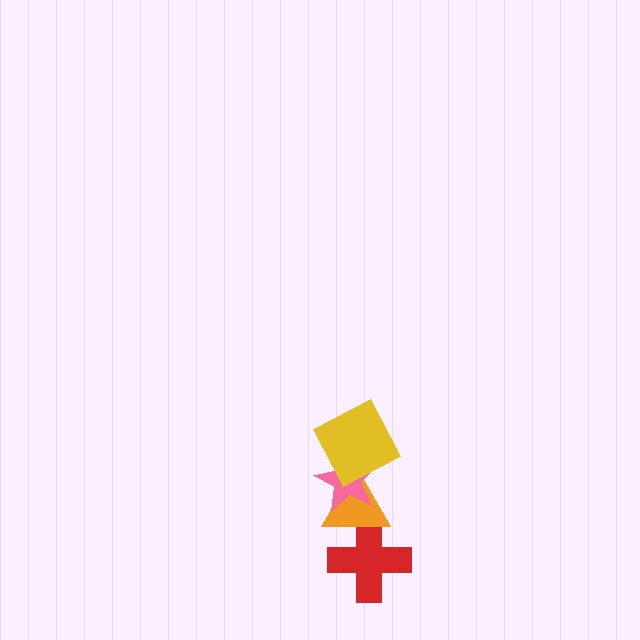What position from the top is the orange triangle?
The orange triangle is 3rd from the top.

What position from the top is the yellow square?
The yellow square is 1st from the top.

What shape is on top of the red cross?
The orange triangle is on top of the red cross.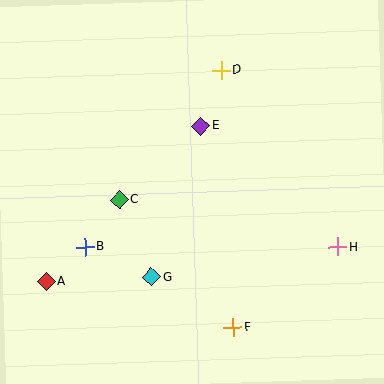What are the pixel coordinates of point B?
Point B is at (85, 247).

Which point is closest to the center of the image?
Point E at (200, 126) is closest to the center.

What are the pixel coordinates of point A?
Point A is at (46, 281).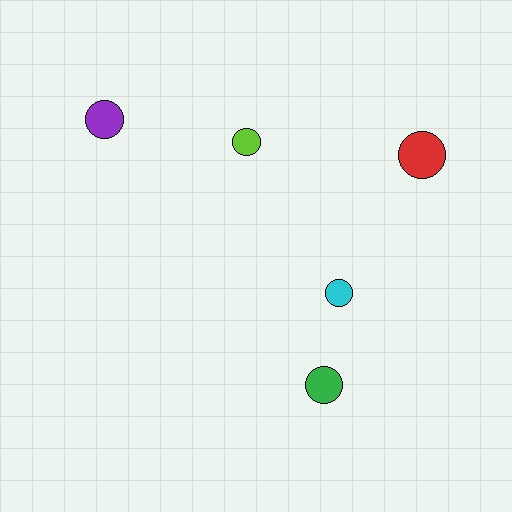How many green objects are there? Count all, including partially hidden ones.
There is 1 green object.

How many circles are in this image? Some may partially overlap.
There are 5 circles.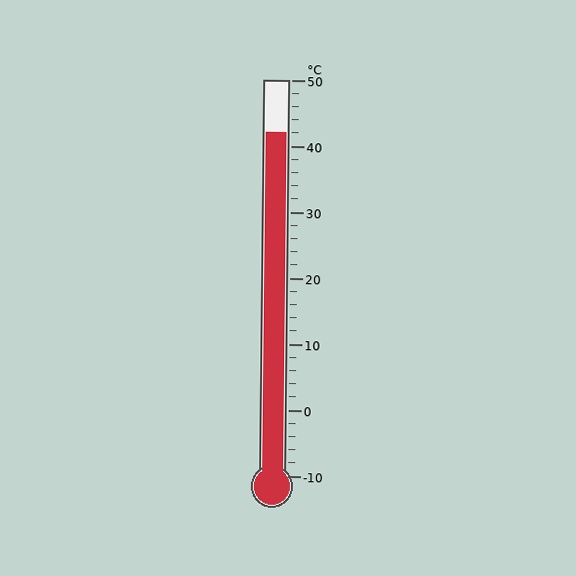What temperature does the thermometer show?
The thermometer shows approximately 42°C.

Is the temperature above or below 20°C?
The temperature is above 20°C.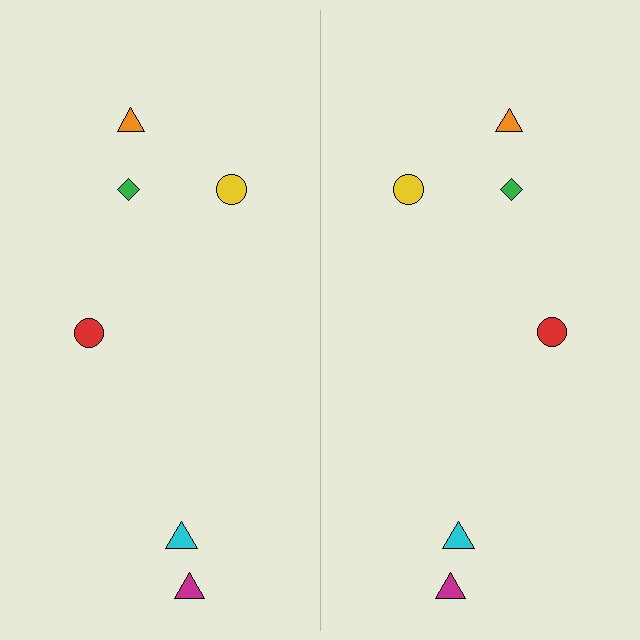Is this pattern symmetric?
Yes, this pattern has bilateral (reflection) symmetry.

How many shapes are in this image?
There are 12 shapes in this image.